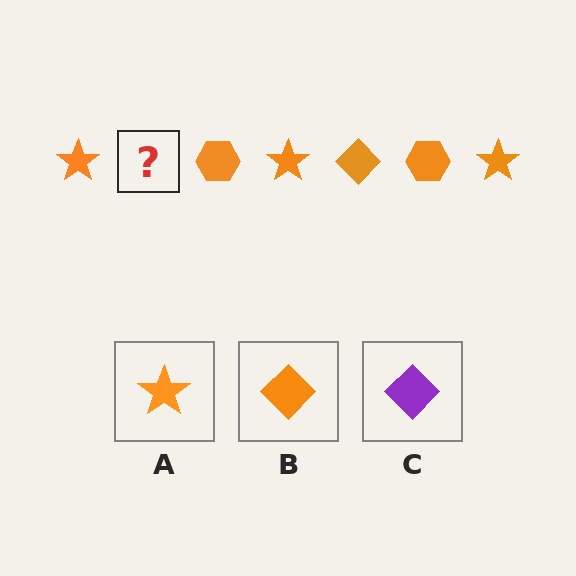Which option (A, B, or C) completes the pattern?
B.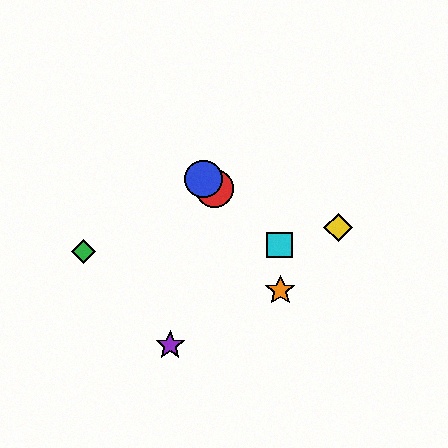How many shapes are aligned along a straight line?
3 shapes (the red circle, the blue circle, the cyan square) are aligned along a straight line.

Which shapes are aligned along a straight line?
The red circle, the blue circle, the cyan square are aligned along a straight line.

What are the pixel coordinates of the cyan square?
The cyan square is at (280, 245).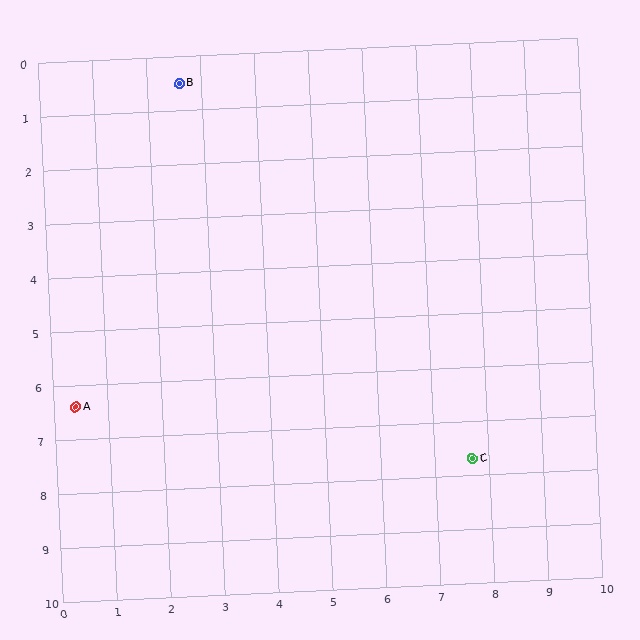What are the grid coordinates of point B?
Point B is at approximately (2.6, 0.5).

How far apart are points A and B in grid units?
Points A and B are about 6.3 grid units apart.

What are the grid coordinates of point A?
Point A is at approximately (0.4, 6.4).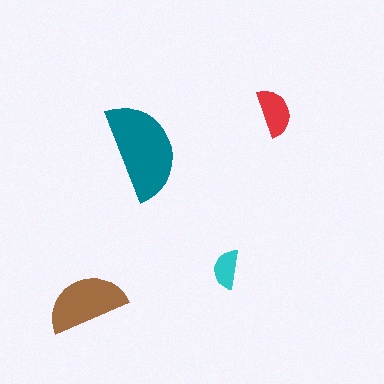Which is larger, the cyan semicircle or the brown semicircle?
The brown one.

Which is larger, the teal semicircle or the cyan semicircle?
The teal one.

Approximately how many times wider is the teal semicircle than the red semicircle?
About 2 times wider.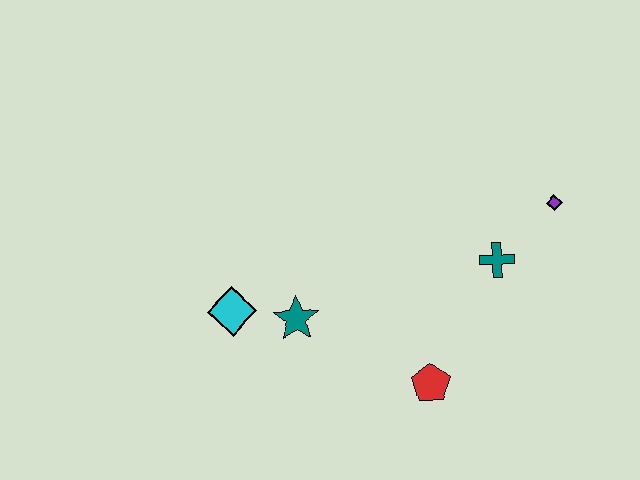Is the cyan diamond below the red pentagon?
No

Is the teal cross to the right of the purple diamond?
No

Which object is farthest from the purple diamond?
The cyan diamond is farthest from the purple diamond.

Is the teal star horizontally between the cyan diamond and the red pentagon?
Yes